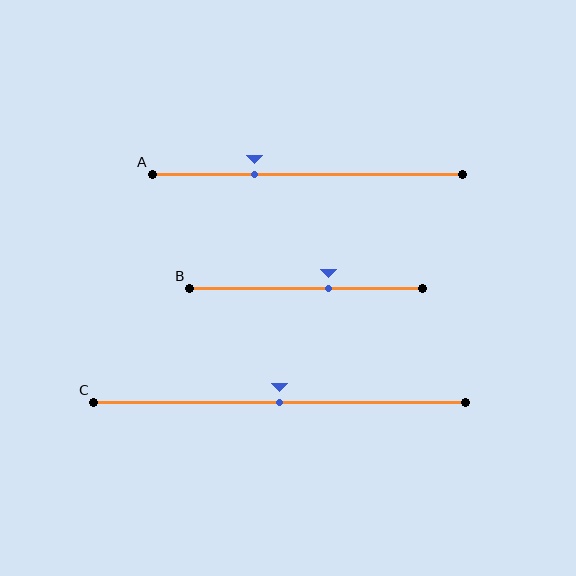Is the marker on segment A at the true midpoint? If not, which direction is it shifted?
No, the marker on segment A is shifted to the left by about 17% of the segment length.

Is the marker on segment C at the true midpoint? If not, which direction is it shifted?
Yes, the marker on segment C is at the true midpoint.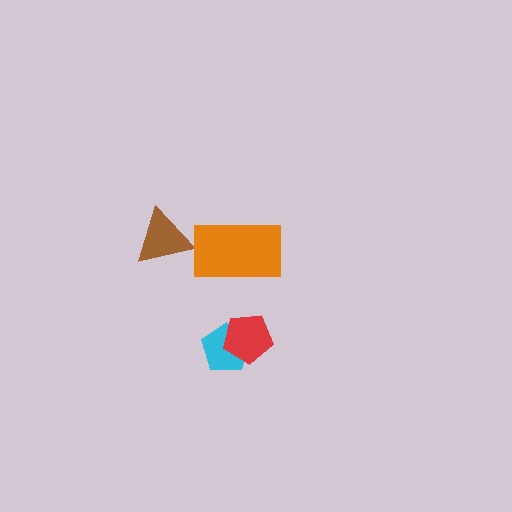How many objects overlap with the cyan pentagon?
1 object overlaps with the cyan pentagon.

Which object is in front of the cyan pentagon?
The red pentagon is in front of the cyan pentagon.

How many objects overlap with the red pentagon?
1 object overlaps with the red pentagon.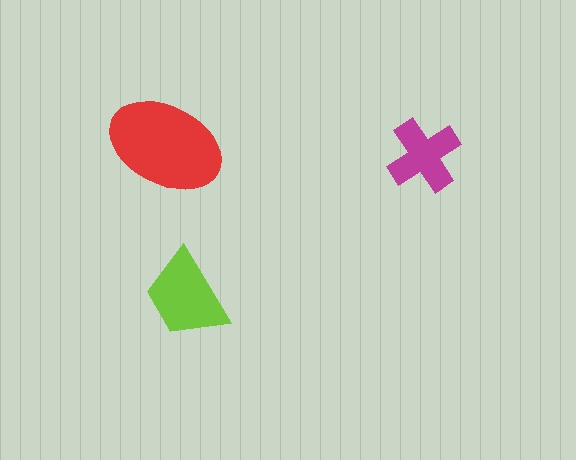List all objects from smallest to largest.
The magenta cross, the lime trapezoid, the red ellipse.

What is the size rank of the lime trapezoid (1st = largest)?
2nd.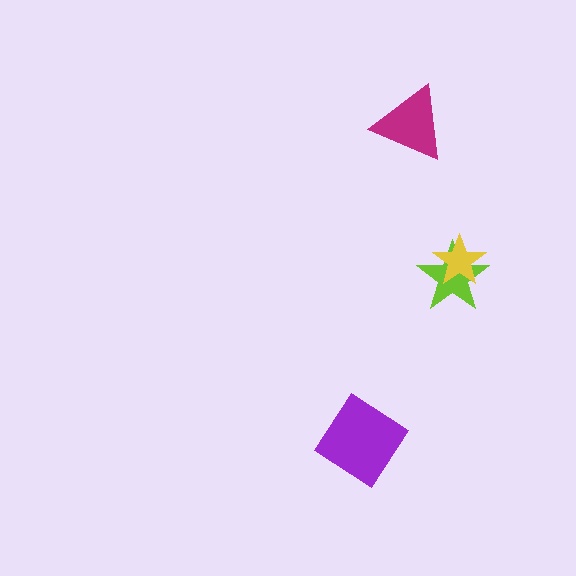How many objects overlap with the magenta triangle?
0 objects overlap with the magenta triangle.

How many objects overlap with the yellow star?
1 object overlaps with the yellow star.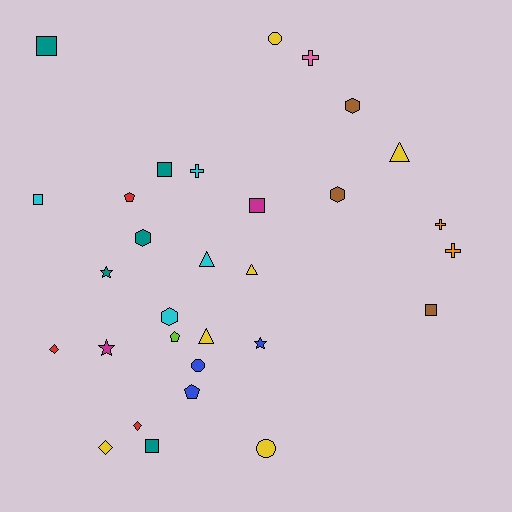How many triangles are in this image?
There are 4 triangles.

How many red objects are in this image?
There are 3 red objects.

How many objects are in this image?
There are 30 objects.